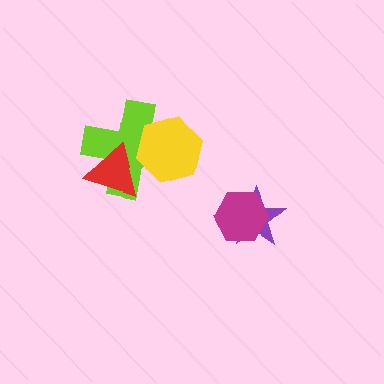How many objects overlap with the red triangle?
1 object overlaps with the red triangle.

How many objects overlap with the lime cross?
2 objects overlap with the lime cross.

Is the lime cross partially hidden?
Yes, it is partially covered by another shape.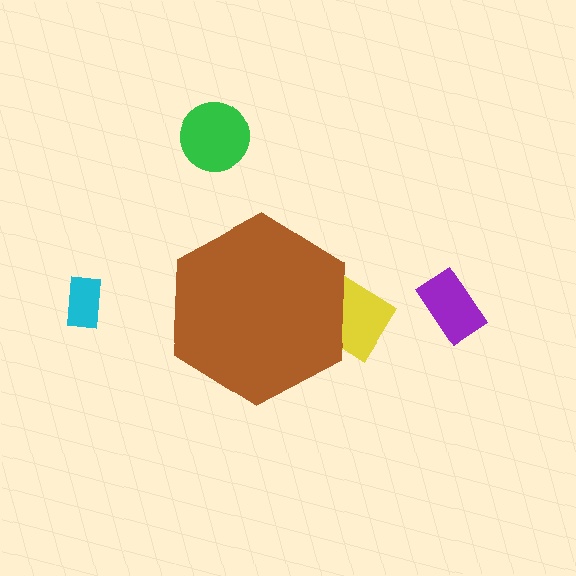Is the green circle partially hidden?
No, the green circle is fully visible.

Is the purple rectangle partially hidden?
No, the purple rectangle is fully visible.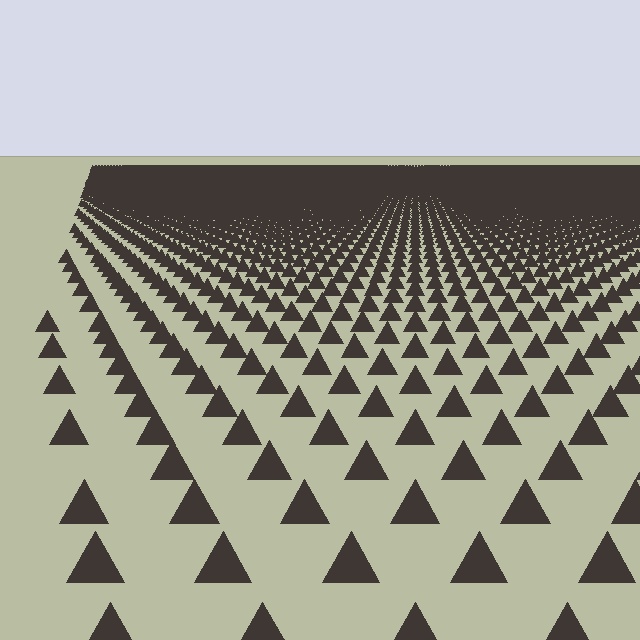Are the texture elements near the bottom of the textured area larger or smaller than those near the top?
Larger. Near the bottom, elements are closer to the viewer and appear at a bigger on-screen size.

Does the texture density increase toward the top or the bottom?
Density increases toward the top.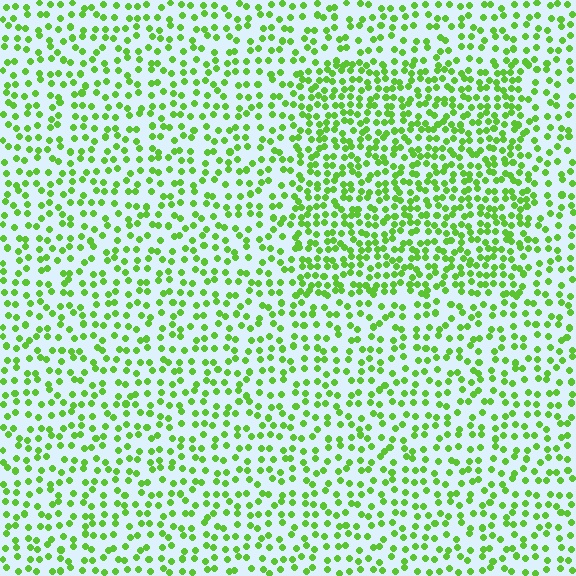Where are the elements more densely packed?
The elements are more densely packed inside the rectangle boundary.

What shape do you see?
I see a rectangle.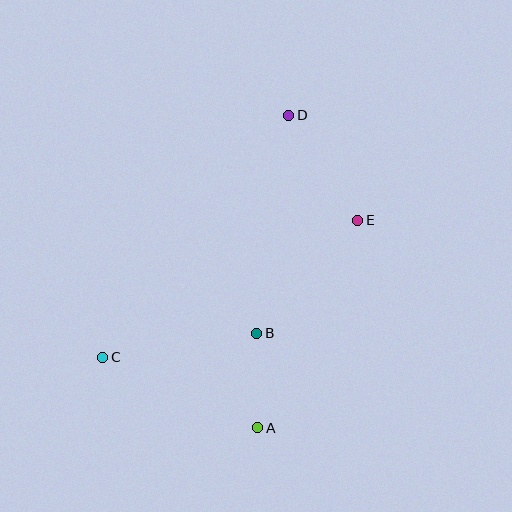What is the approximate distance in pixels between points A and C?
The distance between A and C is approximately 170 pixels.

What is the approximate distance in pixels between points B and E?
The distance between B and E is approximately 151 pixels.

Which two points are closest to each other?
Points A and B are closest to each other.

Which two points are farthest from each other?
Points A and D are farthest from each other.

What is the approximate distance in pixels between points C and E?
The distance between C and E is approximately 289 pixels.